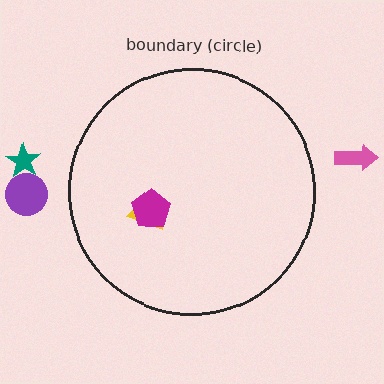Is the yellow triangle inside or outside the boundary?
Inside.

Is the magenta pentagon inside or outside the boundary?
Inside.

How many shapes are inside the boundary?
2 inside, 3 outside.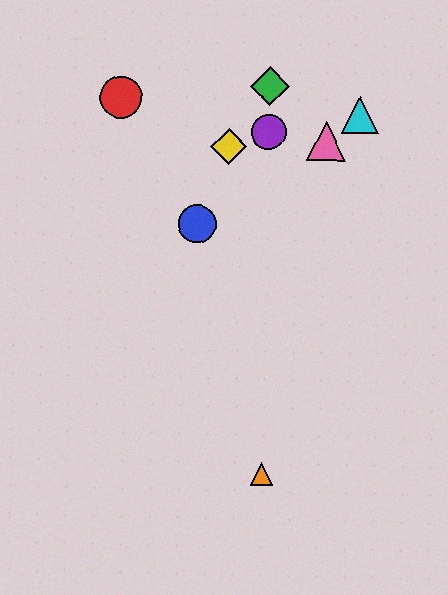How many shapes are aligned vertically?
3 shapes (the green diamond, the purple circle, the orange triangle) are aligned vertically.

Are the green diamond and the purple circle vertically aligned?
Yes, both are at x≈270.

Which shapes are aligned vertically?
The green diamond, the purple circle, the orange triangle are aligned vertically.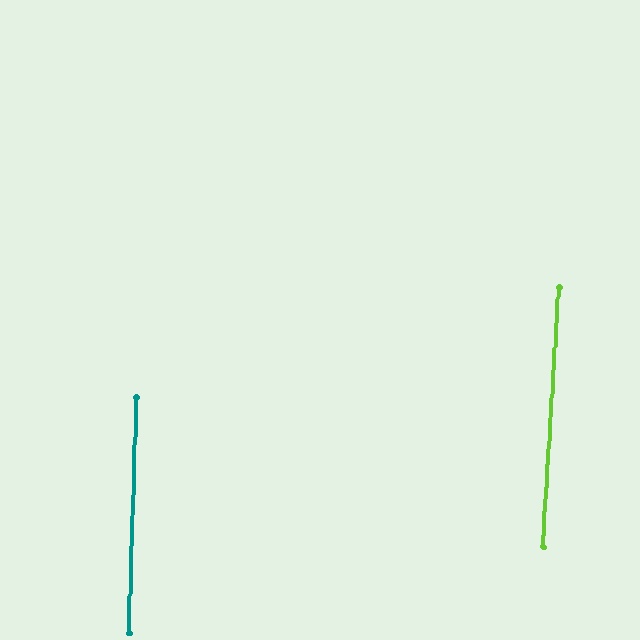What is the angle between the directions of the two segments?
Approximately 2 degrees.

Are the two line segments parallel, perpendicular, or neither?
Parallel — their directions differ by only 1.9°.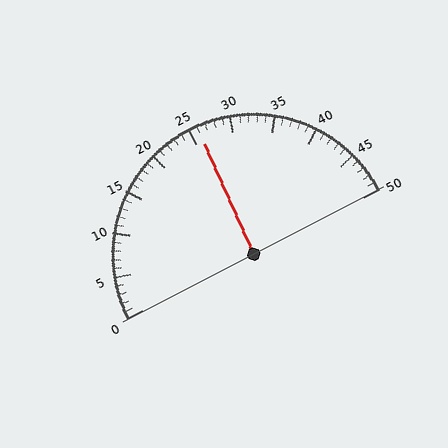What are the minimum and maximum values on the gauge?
The gauge ranges from 0 to 50.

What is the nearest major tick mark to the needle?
The nearest major tick mark is 25.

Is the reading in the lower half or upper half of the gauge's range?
The reading is in the upper half of the range (0 to 50).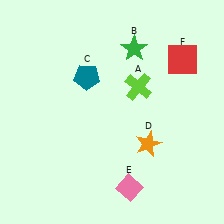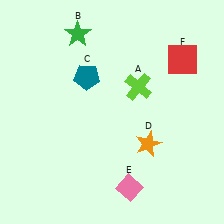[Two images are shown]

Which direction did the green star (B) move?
The green star (B) moved left.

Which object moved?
The green star (B) moved left.